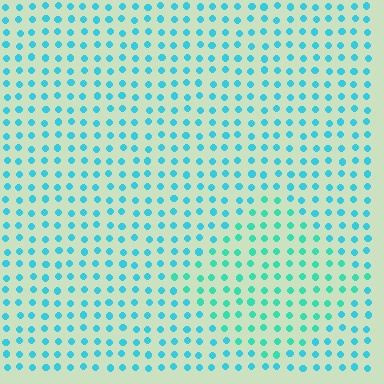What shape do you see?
I see a diamond.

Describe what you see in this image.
The image is filled with small cyan elements in a uniform arrangement. A diamond-shaped region is visible where the elements are tinted to a slightly different hue, forming a subtle color boundary.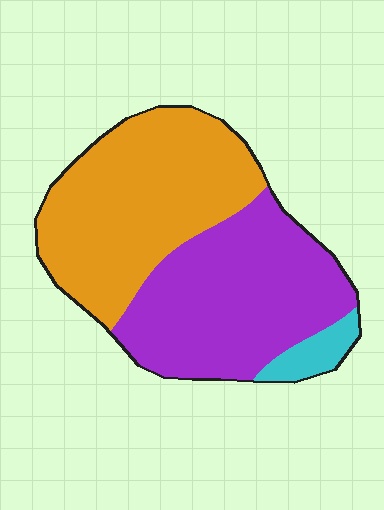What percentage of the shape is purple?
Purple takes up about one half (1/2) of the shape.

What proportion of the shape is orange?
Orange covers about 50% of the shape.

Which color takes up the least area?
Cyan, at roughly 5%.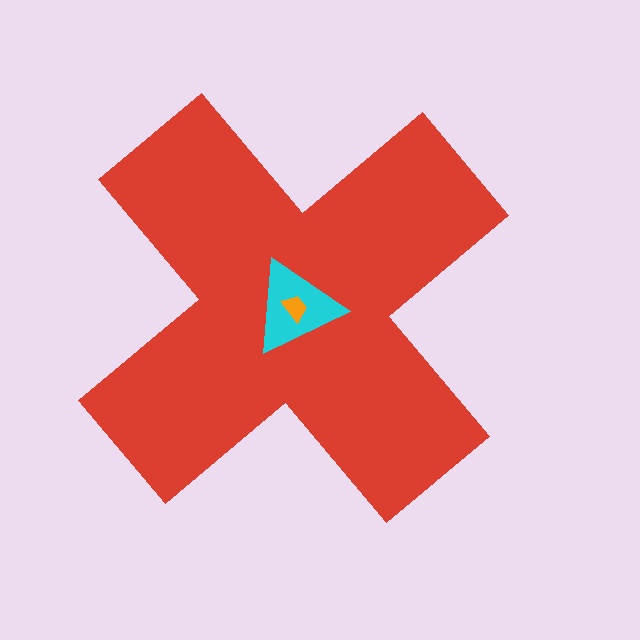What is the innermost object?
The orange trapezoid.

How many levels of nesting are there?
3.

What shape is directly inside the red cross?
The cyan triangle.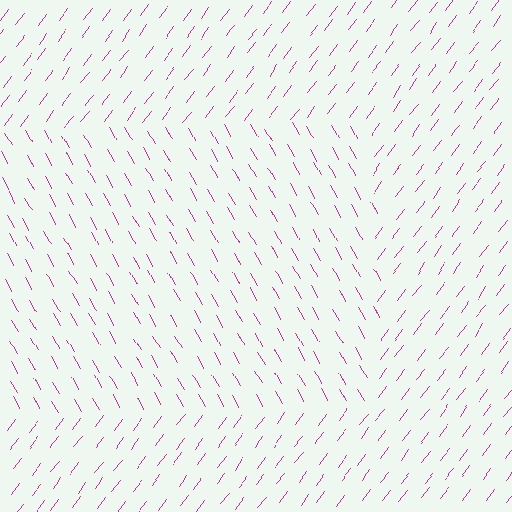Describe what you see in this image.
The image is filled with small magenta line segments. A rectangle region in the image has lines oriented differently from the surrounding lines, creating a visible texture boundary.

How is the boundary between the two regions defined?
The boundary is defined purely by a change in line orientation (approximately 66 degrees difference). All lines are the same color and thickness.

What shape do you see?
I see a rectangle.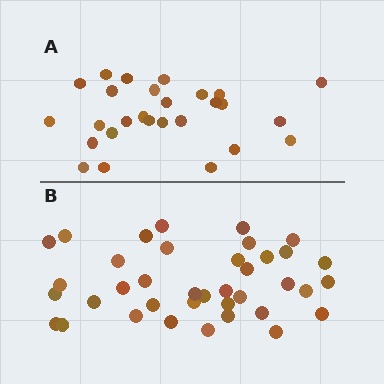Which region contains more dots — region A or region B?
Region B (the bottom region) has more dots.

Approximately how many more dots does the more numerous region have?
Region B has roughly 12 or so more dots than region A.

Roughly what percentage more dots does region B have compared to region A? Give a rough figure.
About 40% more.